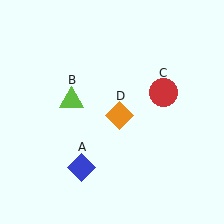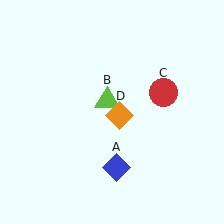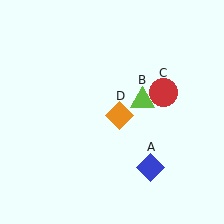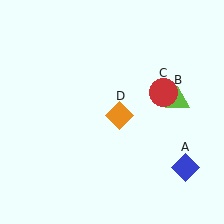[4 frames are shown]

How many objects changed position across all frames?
2 objects changed position: blue diamond (object A), lime triangle (object B).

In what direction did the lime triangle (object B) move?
The lime triangle (object B) moved right.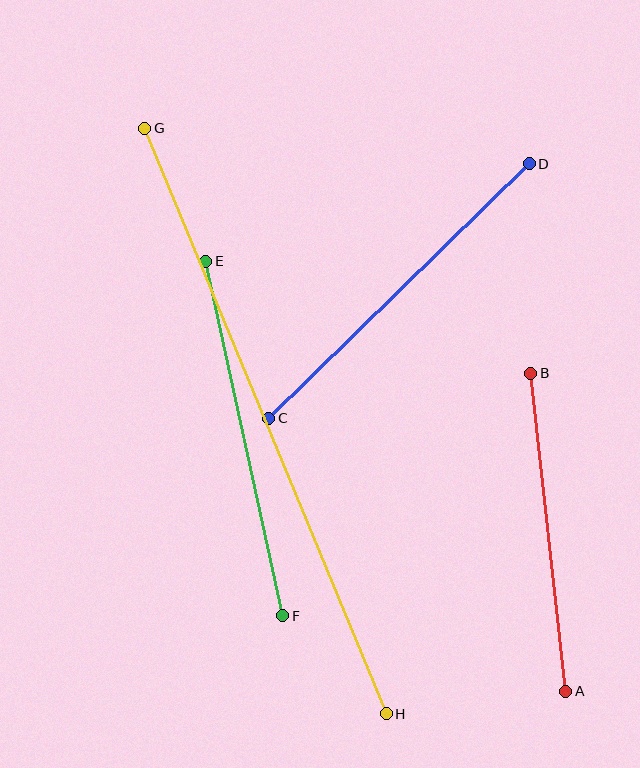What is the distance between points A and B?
The distance is approximately 320 pixels.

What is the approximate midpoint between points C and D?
The midpoint is at approximately (399, 291) pixels.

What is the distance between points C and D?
The distance is approximately 364 pixels.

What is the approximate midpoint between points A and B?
The midpoint is at approximately (548, 532) pixels.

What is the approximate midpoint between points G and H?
The midpoint is at approximately (265, 421) pixels.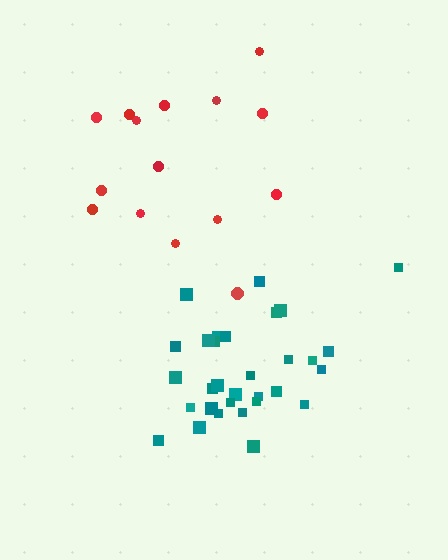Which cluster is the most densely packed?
Teal.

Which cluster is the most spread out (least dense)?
Red.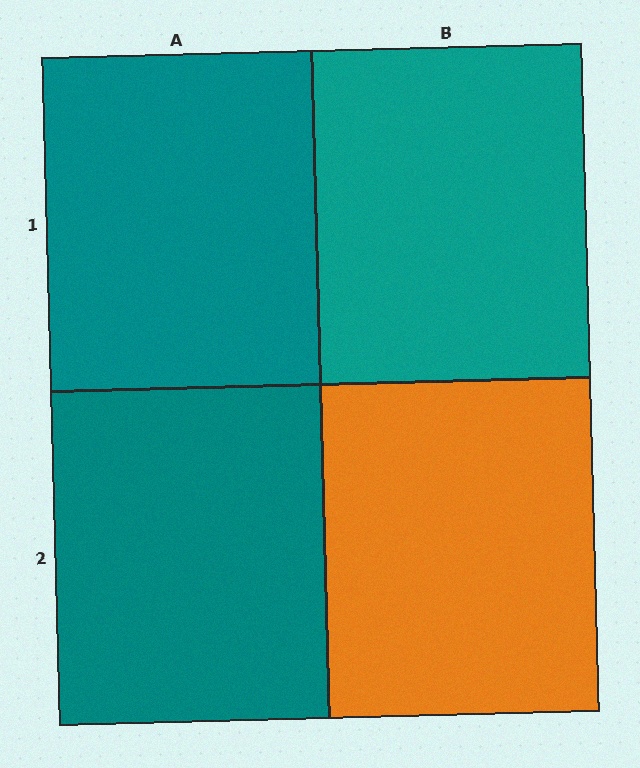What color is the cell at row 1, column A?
Teal.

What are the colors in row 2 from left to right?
Teal, orange.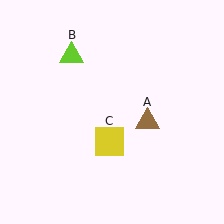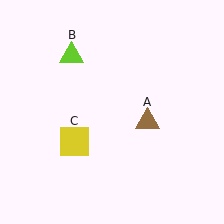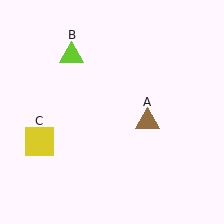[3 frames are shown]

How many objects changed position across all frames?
1 object changed position: yellow square (object C).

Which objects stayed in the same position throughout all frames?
Brown triangle (object A) and lime triangle (object B) remained stationary.